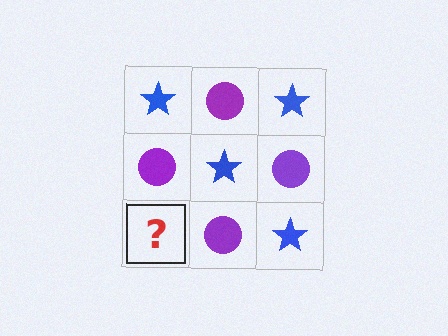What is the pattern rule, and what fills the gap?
The rule is that it alternates blue star and purple circle in a checkerboard pattern. The gap should be filled with a blue star.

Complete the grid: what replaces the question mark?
The question mark should be replaced with a blue star.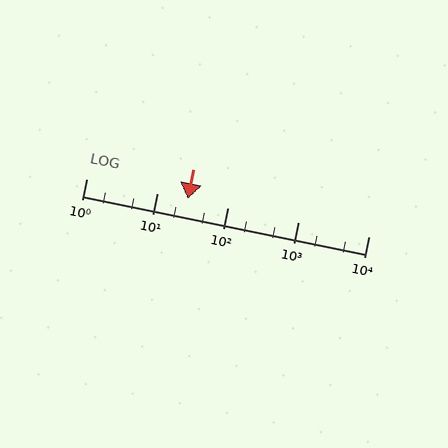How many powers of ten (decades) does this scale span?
The scale spans 4 decades, from 1 to 10000.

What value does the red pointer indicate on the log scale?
The pointer indicates approximately 27.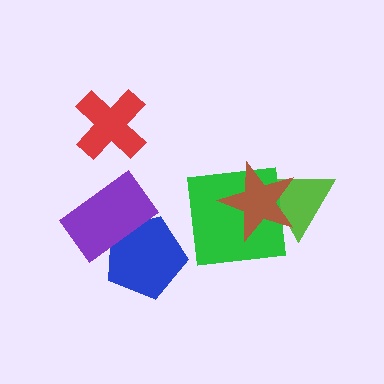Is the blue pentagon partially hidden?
Yes, it is partially covered by another shape.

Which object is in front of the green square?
The brown star is in front of the green square.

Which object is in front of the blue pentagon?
The purple rectangle is in front of the blue pentagon.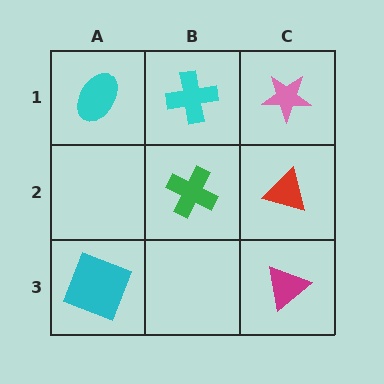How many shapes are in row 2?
2 shapes.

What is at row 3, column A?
A cyan square.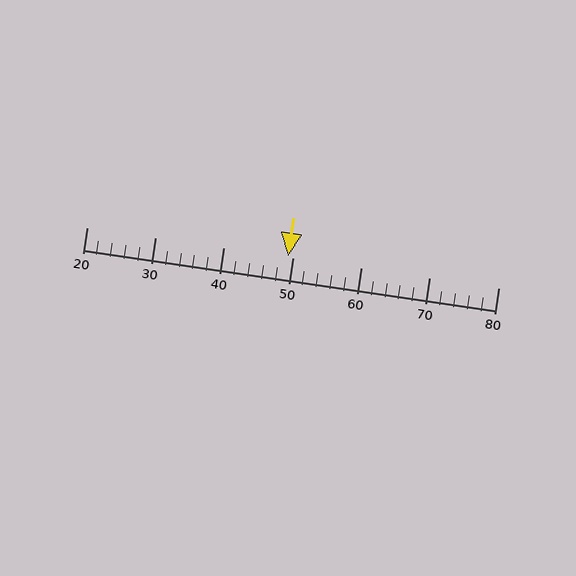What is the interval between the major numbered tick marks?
The major tick marks are spaced 10 units apart.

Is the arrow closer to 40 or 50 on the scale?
The arrow is closer to 50.